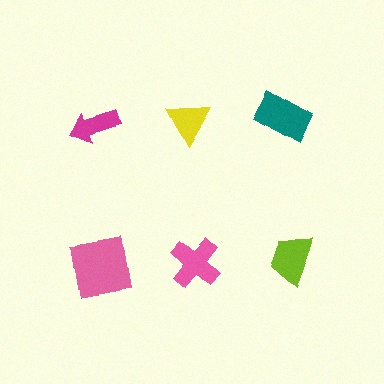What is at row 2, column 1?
A pink square.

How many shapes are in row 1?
3 shapes.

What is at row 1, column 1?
A magenta arrow.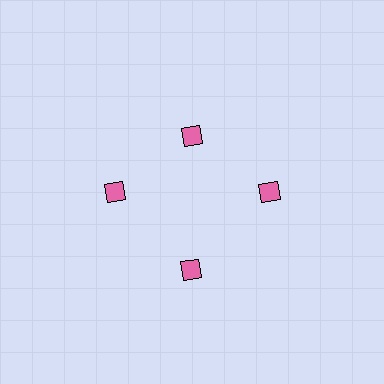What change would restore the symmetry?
The symmetry would be restored by moving it outward, back onto the ring so that all 4 diamonds sit at equal angles and equal distance from the center.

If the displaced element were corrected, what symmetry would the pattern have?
It would have 4-fold rotational symmetry — the pattern would map onto itself every 90 degrees.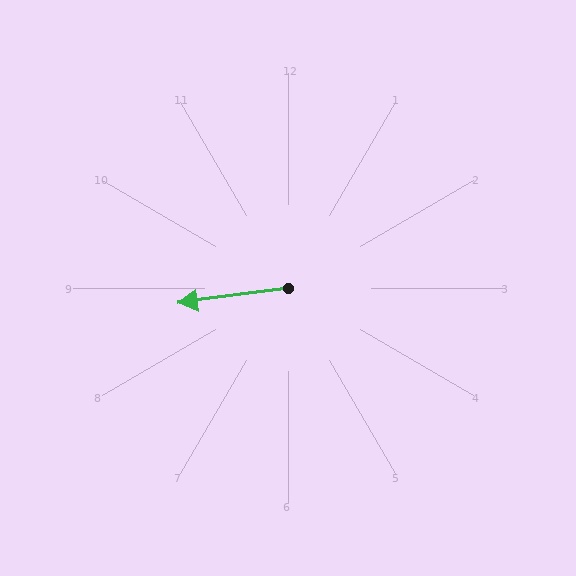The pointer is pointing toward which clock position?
Roughly 9 o'clock.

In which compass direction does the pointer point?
West.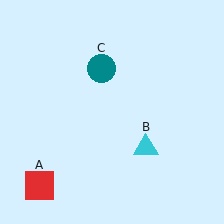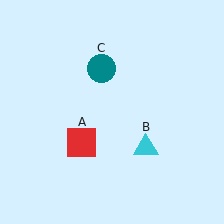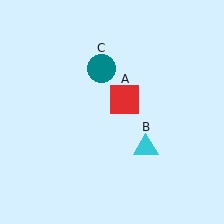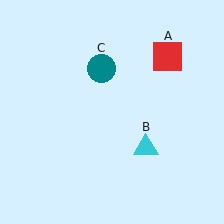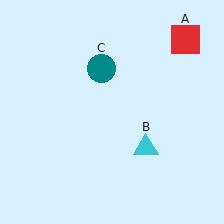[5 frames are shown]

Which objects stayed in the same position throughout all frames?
Cyan triangle (object B) and teal circle (object C) remained stationary.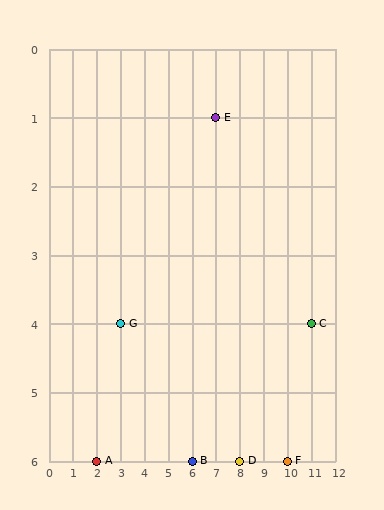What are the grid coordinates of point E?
Point E is at grid coordinates (7, 1).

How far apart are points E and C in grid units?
Points E and C are 4 columns and 3 rows apart (about 5.0 grid units diagonally).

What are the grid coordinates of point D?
Point D is at grid coordinates (8, 6).